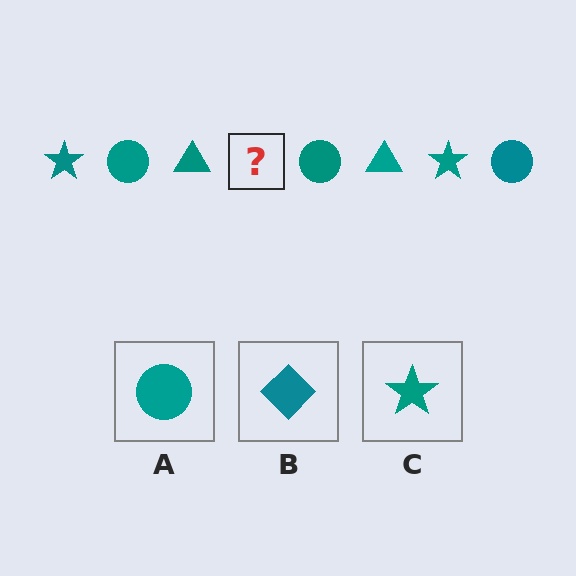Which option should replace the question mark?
Option C.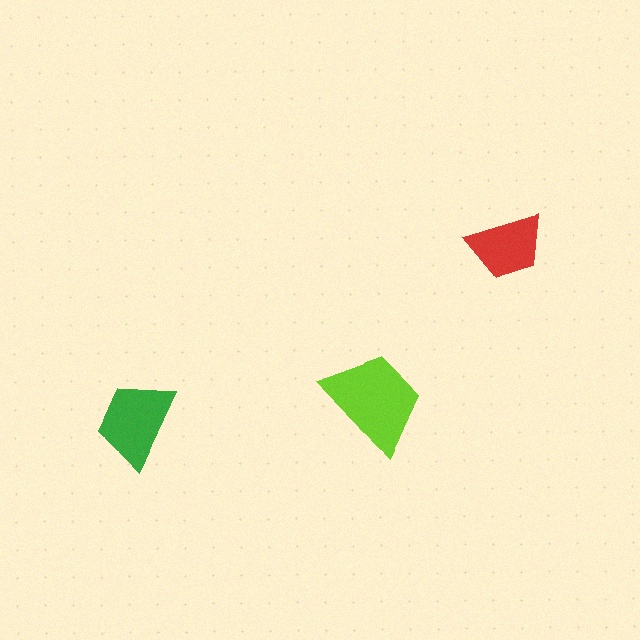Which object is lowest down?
The green trapezoid is bottommost.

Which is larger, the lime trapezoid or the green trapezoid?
The lime one.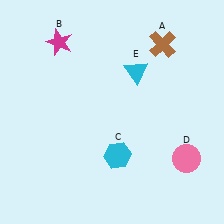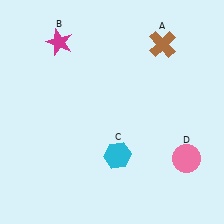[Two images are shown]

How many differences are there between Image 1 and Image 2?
There is 1 difference between the two images.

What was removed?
The cyan triangle (E) was removed in Image 2.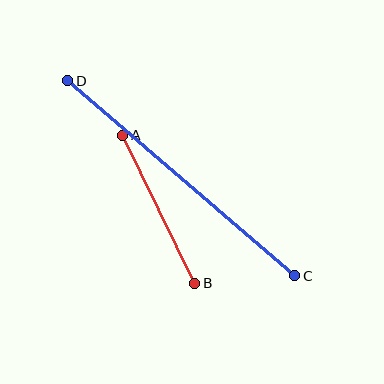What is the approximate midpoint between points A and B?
The midpoint is at approximately (159, 209) pixels.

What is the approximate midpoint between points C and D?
The midpoint is at approximately (181, 178) pixels.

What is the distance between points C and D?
The distance is approximately 299 pixels.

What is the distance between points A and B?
The distance is approximately 164 pixels.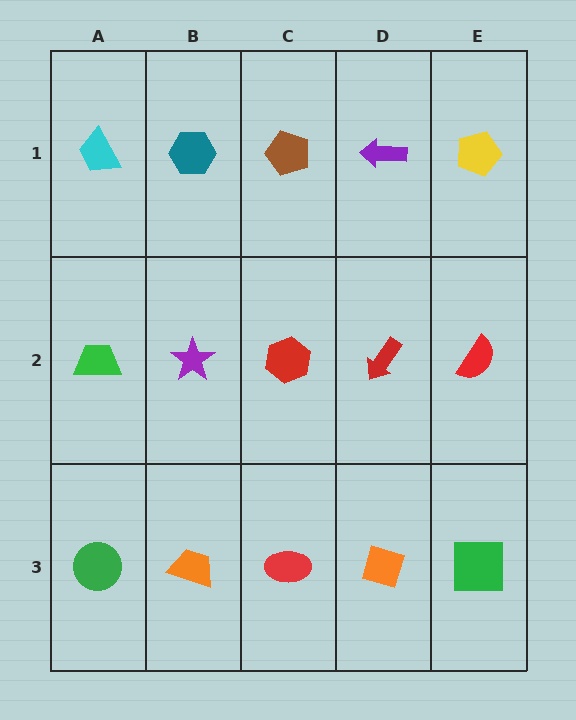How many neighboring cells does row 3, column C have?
3.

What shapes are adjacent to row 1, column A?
A green trapezoid (row 2, column A), a teal hexagon (row 1, column B).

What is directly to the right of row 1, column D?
A yellow pentagon.